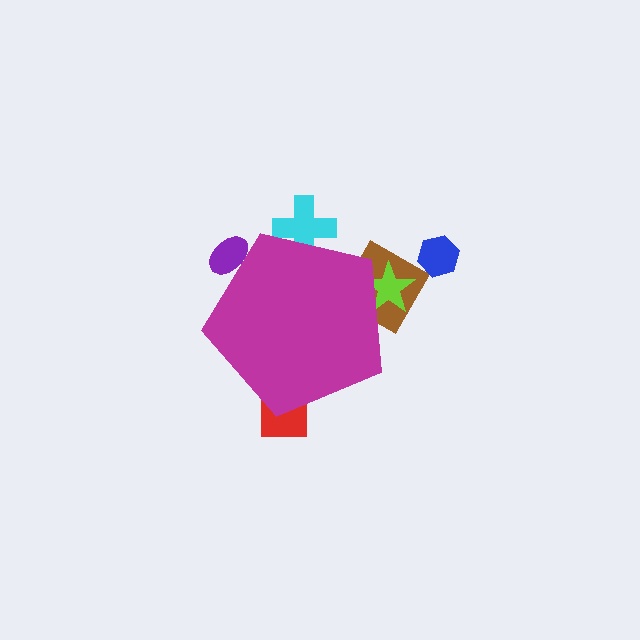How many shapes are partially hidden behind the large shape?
5 shapes are partially hidden.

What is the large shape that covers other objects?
A magenta pentagon.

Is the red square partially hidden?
Yes, the red square is partially hidden behind the magenta pentagon.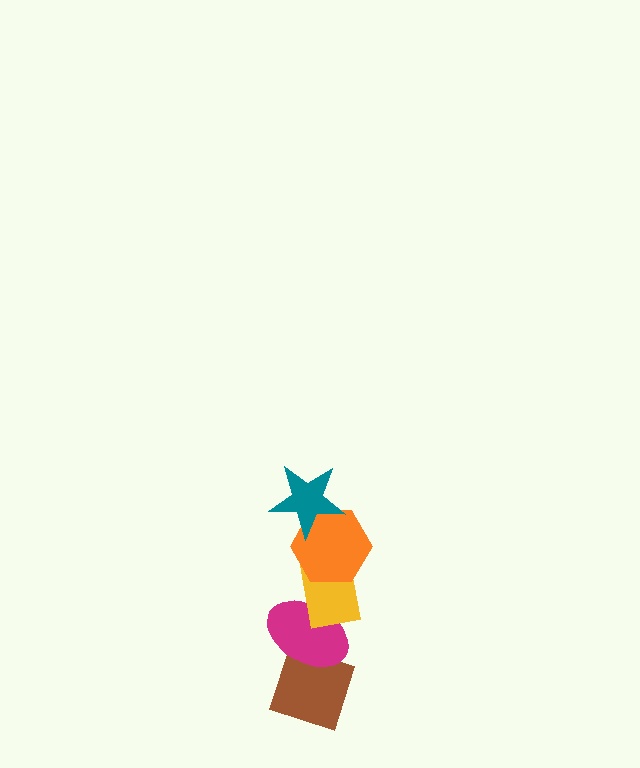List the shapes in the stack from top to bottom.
From top to bottom: the teal star, the orange hexagon, the yellow rectangle, the magenta ellipse, the brown diamond.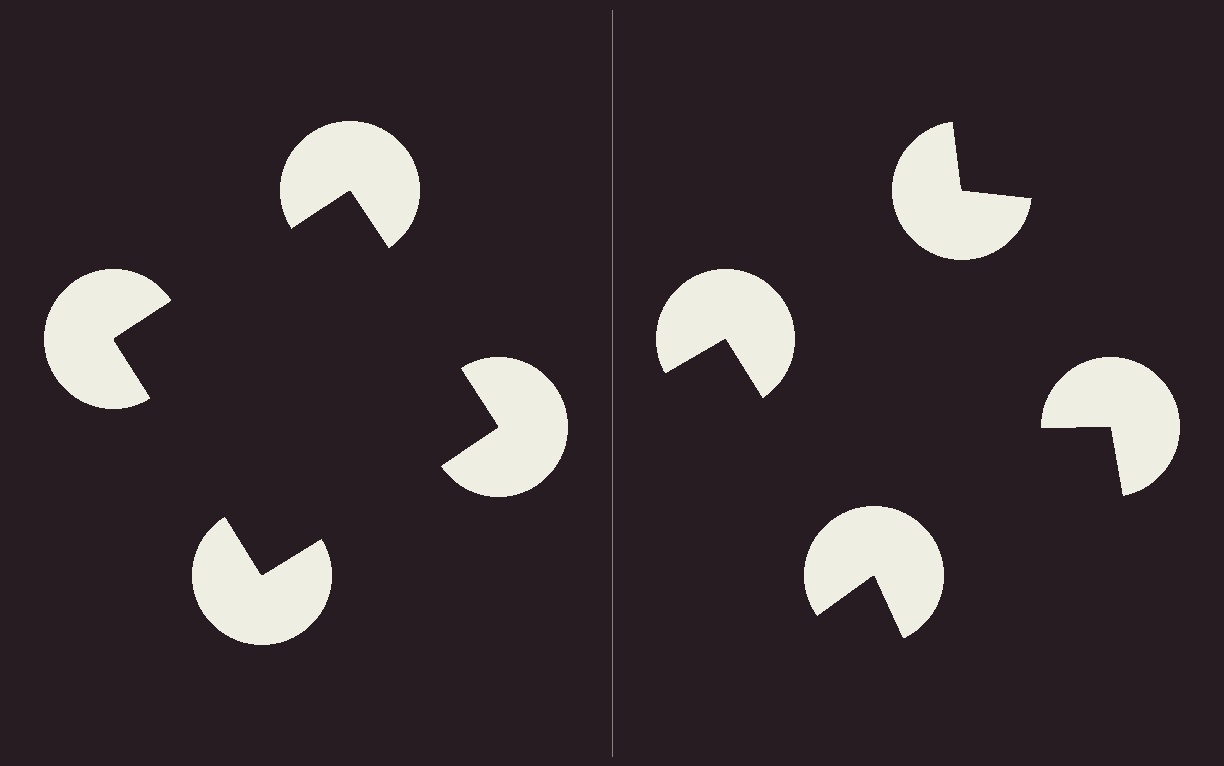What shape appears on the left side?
An illusory square.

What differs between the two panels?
The pac-man discs are positioned identically on both sides; only the wedge orientations differ. On the left they align to a square; on the right they are misaligned.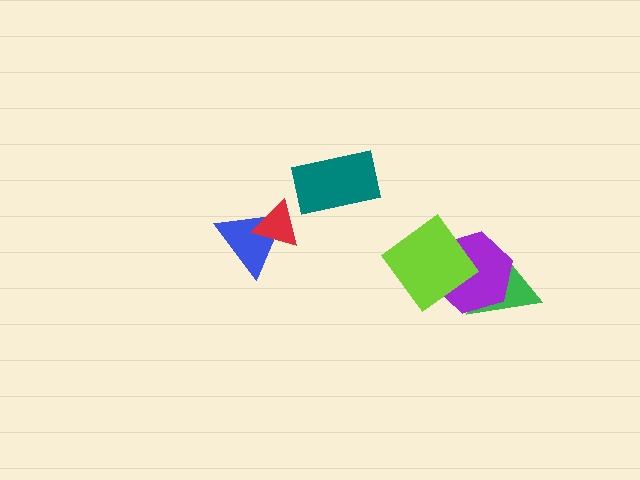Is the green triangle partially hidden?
Yes, it is partially covered by another shape.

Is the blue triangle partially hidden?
Yes, it is partially covered by another shape.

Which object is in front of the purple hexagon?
The lime diamond is in front of the purple hexagon.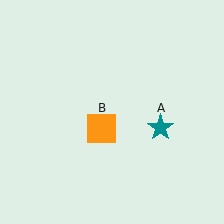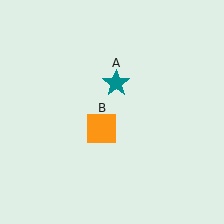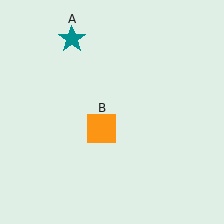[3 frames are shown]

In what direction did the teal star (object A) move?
The teal star (object A) moved up and to the left.